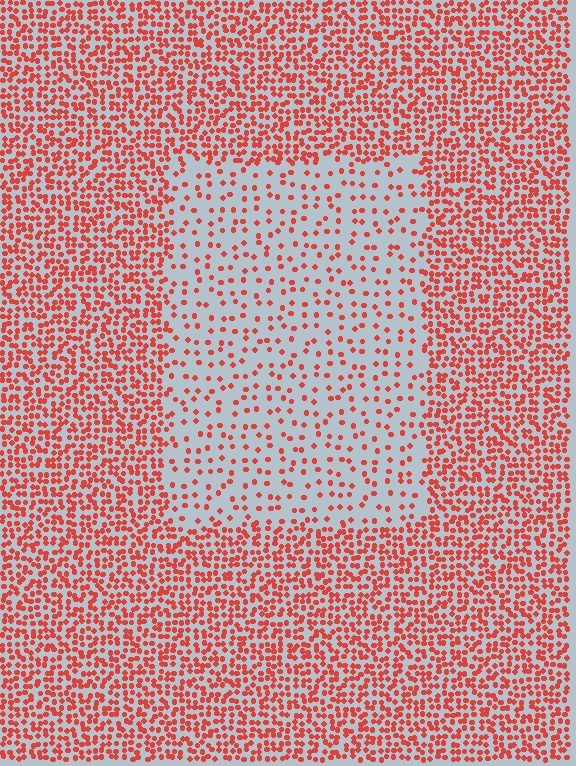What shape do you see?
I see a rectangle.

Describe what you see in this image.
The image contains small red elements arranged at two different densities. A rectangle-shaped region is visible where the elements are less densely packed than the surrounding area.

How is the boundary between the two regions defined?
The boundary is defined by a change in element density (approximately 2.8x ratio). All elements are the same color, size, and shape.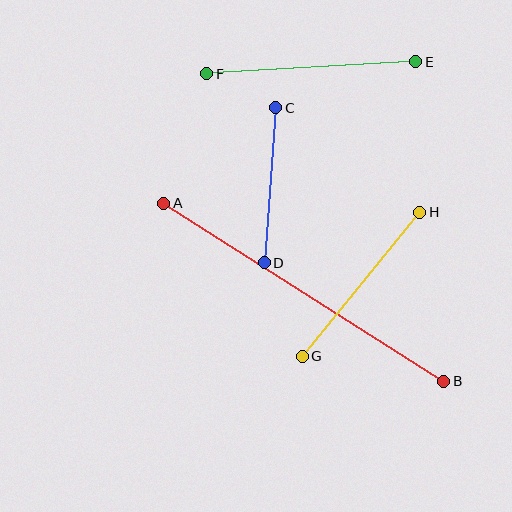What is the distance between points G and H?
The distance is approximately 186 pixels.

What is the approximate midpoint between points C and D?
The midpoint is at approximately (270, 185) pixels.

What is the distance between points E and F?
The distance is approximately 210 pixels.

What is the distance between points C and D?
The distance is approximately 156 pixels.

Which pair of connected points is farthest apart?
Points A and B are farthest apart.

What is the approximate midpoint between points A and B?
The midpoint is at approximately (304, 292) pixels.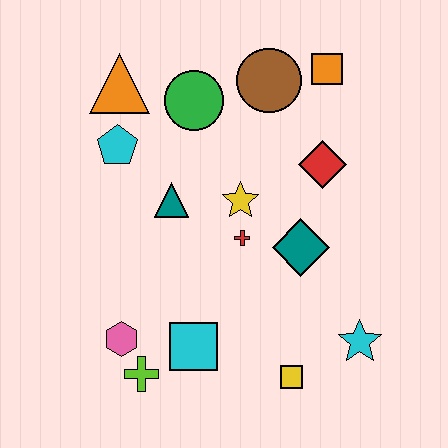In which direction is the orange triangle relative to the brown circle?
The orange triangle is to the left of the brown circle.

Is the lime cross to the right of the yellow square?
No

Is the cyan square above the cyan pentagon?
No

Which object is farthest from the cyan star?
The orange triangle is farthest from the cyan star.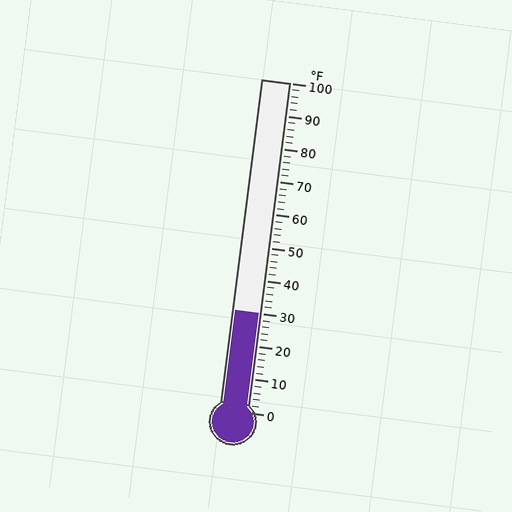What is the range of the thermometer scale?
The thermometer scale ranges from 0°F to 100°F.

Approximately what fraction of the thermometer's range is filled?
The thermometer is filled to approximately 30% of its range.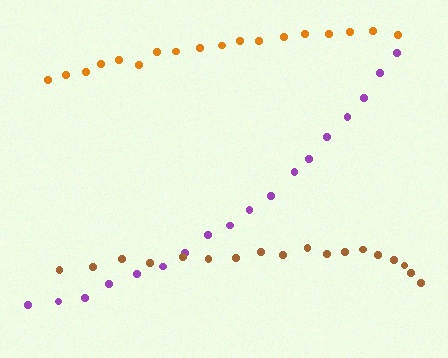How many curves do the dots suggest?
There are 3 distinct paths.